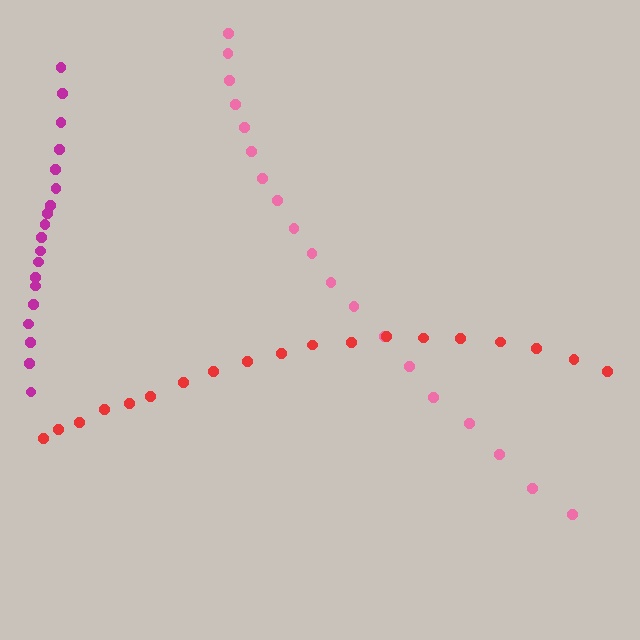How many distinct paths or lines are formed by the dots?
There are 3 distinct paths.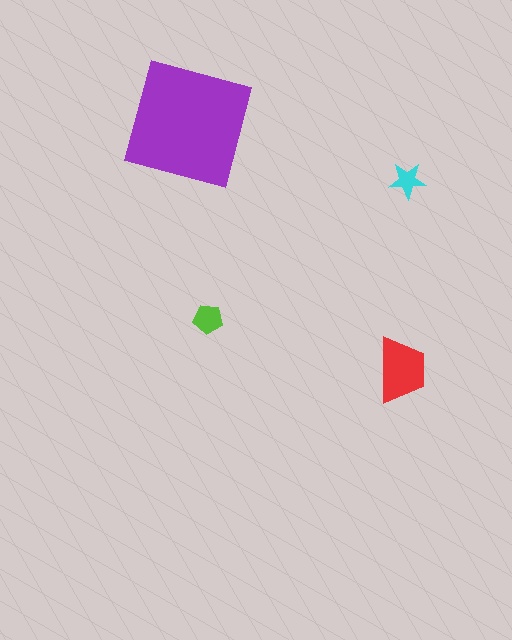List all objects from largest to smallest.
The purple square, the red trapezoid, the lime pentagon, the cyan star.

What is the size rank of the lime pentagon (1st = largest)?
3rd.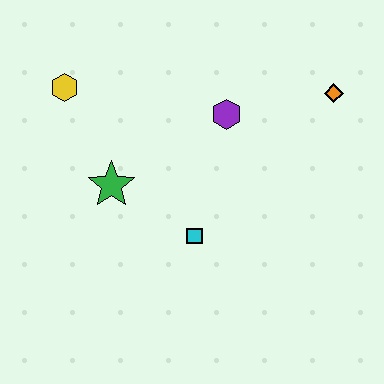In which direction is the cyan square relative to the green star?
The cyan square is to the right of the green star.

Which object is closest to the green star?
The cyan square is closest to the green star.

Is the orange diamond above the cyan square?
Yes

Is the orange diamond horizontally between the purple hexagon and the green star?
No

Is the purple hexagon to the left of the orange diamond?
Yes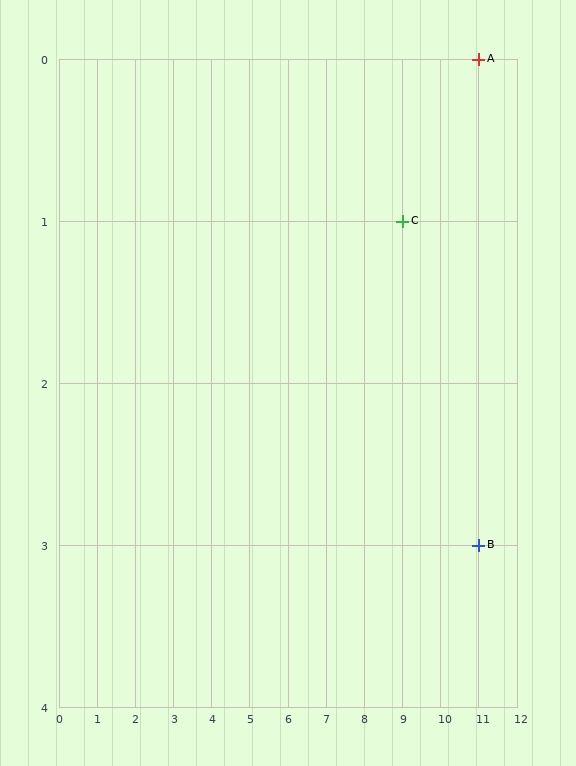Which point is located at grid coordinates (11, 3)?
Point B is at (11, 3).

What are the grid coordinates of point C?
Point C is at grid coordinates (9, 1).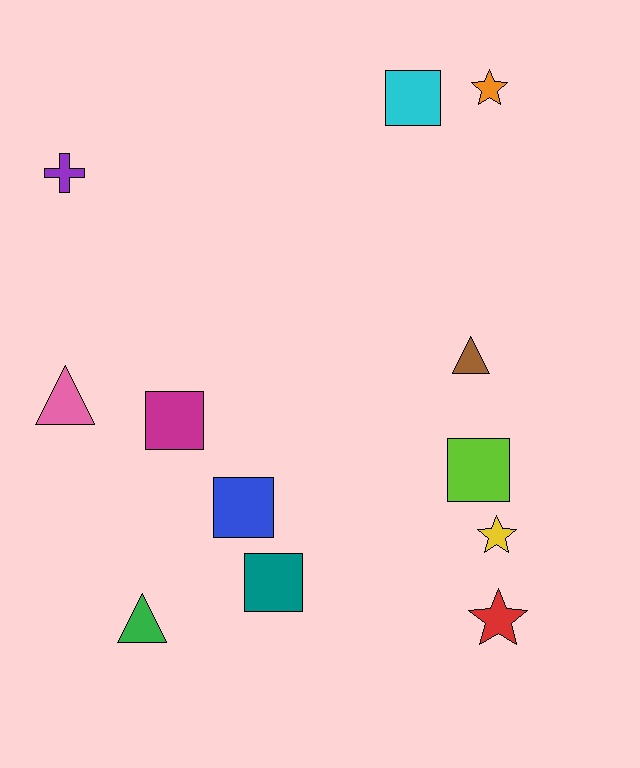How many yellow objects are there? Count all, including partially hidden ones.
There is 1 yellow object.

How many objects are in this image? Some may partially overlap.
There are 12 objects.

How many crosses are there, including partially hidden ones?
There is 1 cross.